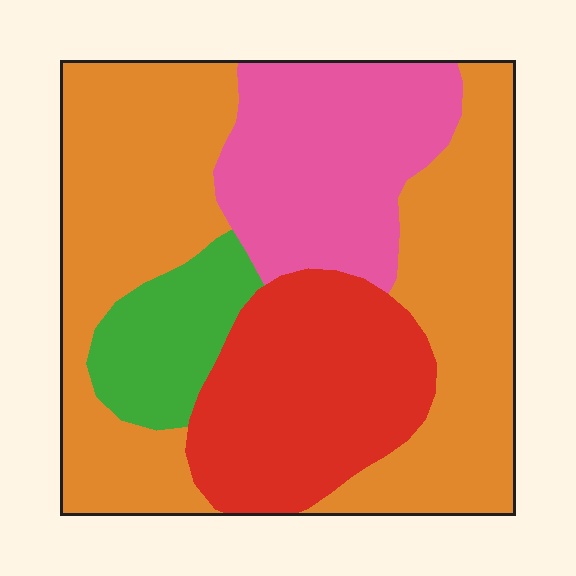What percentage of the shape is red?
Red takes up less than a quarter of the shape.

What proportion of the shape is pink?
Pink covers around 20% of the shape.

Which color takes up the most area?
Orange, at roughly 50%.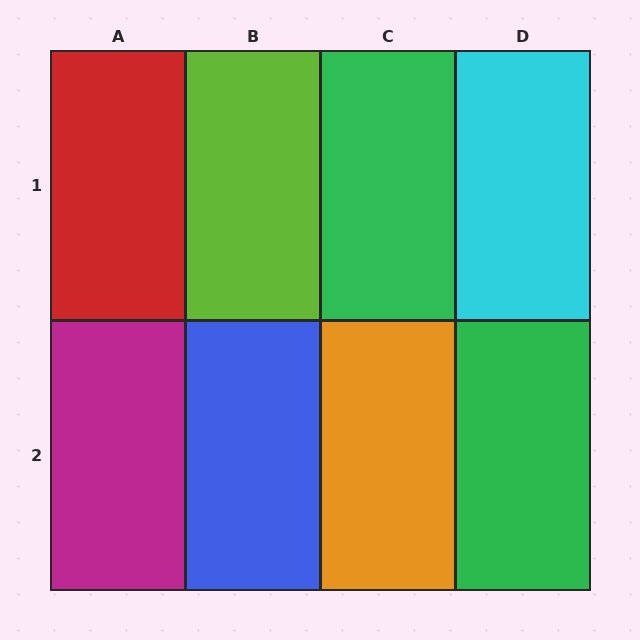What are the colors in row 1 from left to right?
Red, lime, green, cyan.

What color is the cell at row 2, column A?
Magenta.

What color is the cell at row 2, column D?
Green.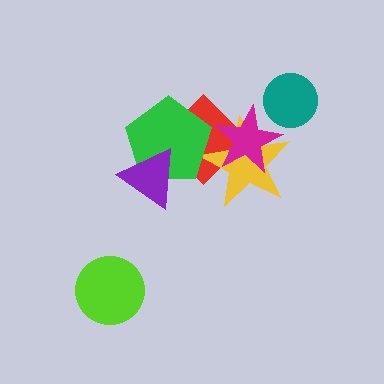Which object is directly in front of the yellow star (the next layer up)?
The magenta star is directly in front of the yellow star.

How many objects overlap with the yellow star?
3 objects overlap with the yellow star.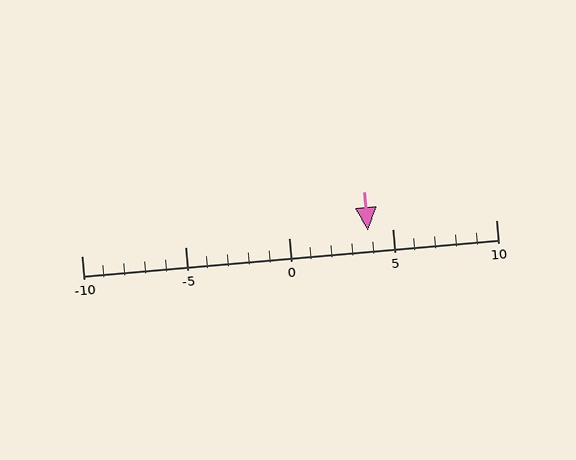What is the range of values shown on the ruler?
The ruler shows values from -10 to 10.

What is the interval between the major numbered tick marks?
The major tick marks are spaced 5 units apart.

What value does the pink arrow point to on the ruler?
The pink arrow points to approximately 4.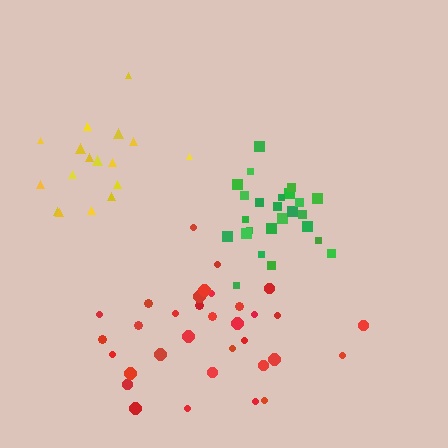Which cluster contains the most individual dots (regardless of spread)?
Red (34).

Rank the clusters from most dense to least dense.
green, yellow, red.